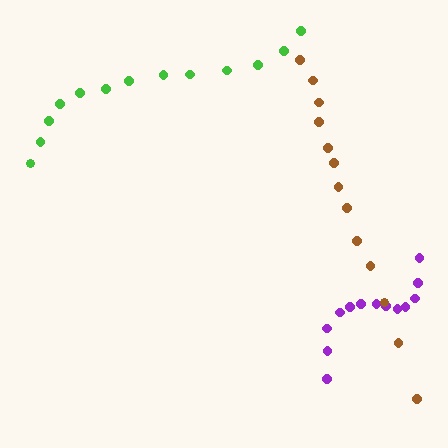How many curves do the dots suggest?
There are 3 distinct paths.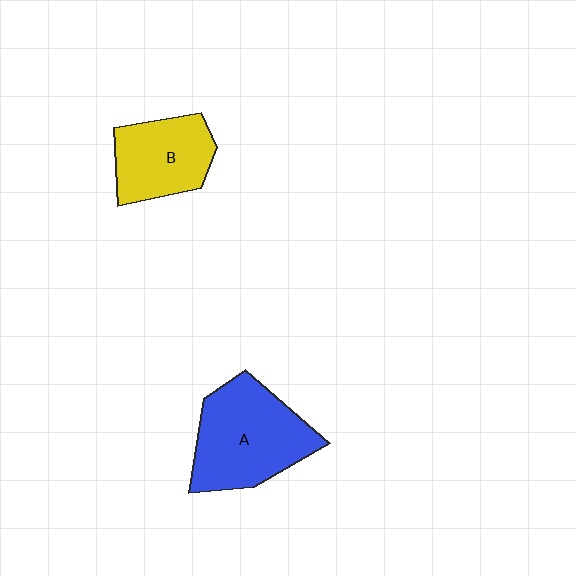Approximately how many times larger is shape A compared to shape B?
Approximately 1.4 times.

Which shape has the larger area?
Shape A (blue).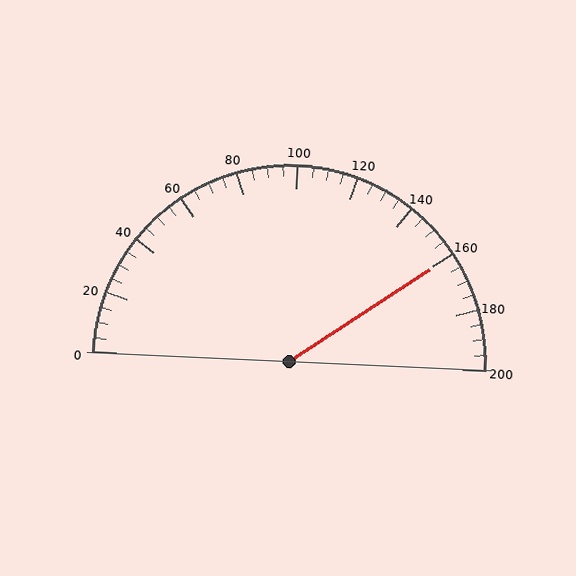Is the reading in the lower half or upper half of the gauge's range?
The reading is in the upper half of the range (0 to 200).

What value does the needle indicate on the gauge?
The needle indicates approximately 160.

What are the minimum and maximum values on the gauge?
The gauge ranges from 0 to 200.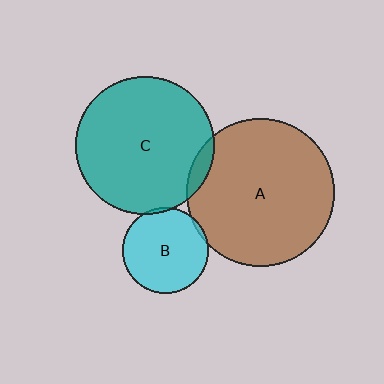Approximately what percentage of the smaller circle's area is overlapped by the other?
Approximately 5%.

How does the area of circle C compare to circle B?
Approximately 2.6 times.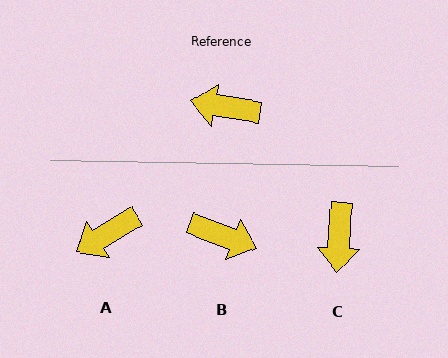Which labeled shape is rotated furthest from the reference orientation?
B, about 169 degrees away.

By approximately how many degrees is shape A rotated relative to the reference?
Approximately 40 degrees counter-clockwise.